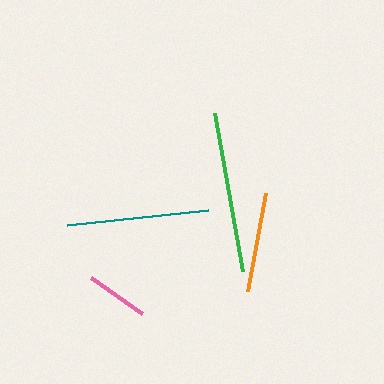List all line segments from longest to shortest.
From longest to shortest: green, teal, orange, pink.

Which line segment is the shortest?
The pink line is the shortest at approximately 63 pixels.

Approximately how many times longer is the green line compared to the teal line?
The green line is approximately 1.1 times the length of the teal line.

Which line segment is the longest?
The green line is the longest at approximately 161 pixels.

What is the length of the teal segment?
The teal segment is approximately 141 pixels long.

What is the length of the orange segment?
The orange segment is approximately 100 pixels long.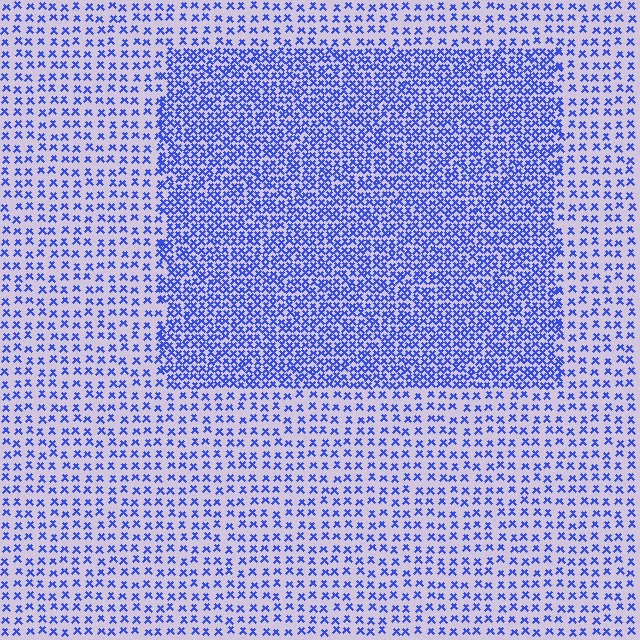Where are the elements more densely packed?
The elements are more densely packed inside the rectangle boundary.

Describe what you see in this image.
The image contains small blue elements arranged at two different densities. A rectangle-shaped region is visible where the elements are more densely packed than the surrounding area.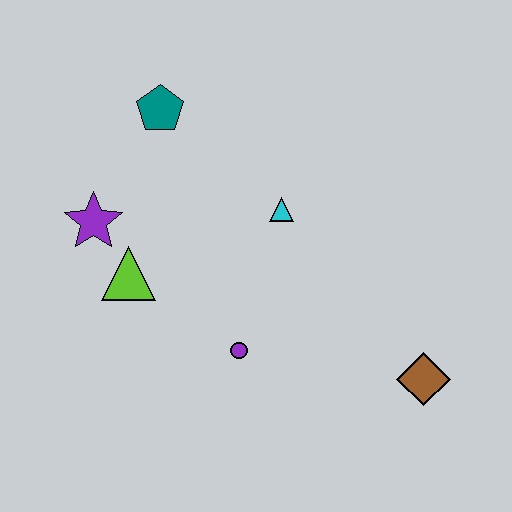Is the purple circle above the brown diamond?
Yes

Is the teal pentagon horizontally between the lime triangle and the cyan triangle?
Yes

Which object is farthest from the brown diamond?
The teal pentagon is farthest from the brown diamond.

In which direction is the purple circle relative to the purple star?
The purple circle is to the right of the purple star.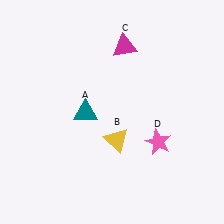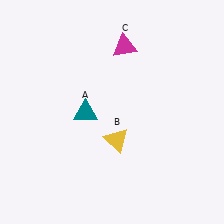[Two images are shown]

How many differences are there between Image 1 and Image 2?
There is 1 difference between the two images.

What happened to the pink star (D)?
The pink star (D) was removed in Image 2. It was in the bottom-right area of Image 1.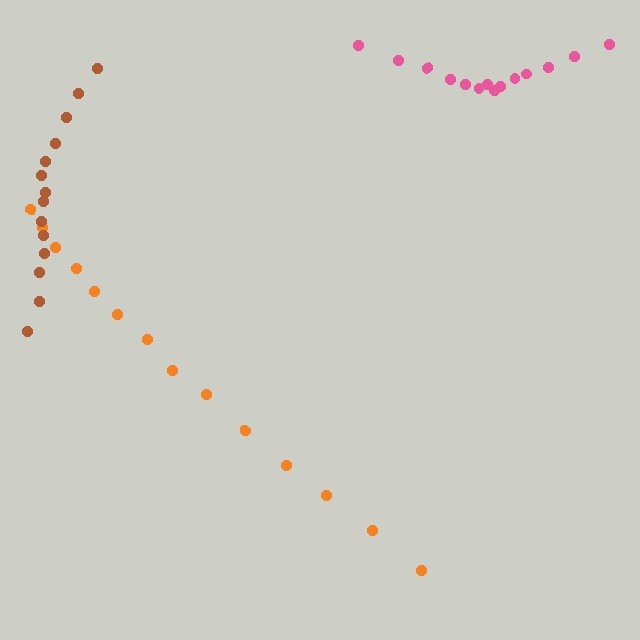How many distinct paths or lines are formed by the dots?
There are 3 distinct paths.